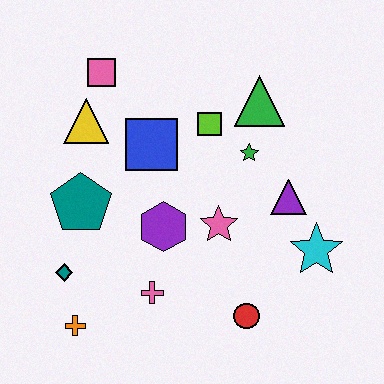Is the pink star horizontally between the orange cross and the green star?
Yes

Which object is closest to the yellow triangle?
The pink square is closest to the yellow triangle.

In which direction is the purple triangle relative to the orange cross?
The purple triangle is to the right of the orange cross.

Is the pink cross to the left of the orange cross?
No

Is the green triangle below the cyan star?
No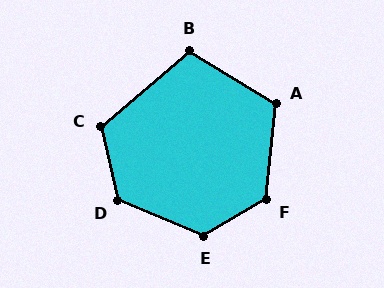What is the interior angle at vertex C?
Approximately 117 degrees (obtuse).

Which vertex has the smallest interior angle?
B, at approximately 108 degrees.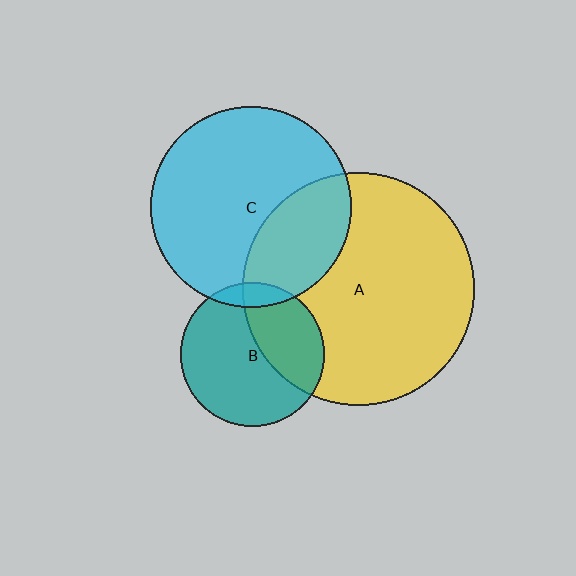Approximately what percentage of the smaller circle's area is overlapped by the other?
Approximately 30%.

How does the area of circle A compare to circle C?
Approximately 1.3 times.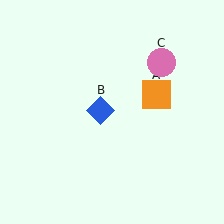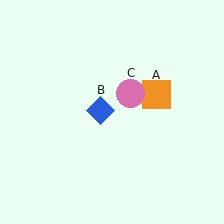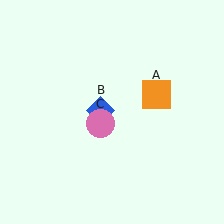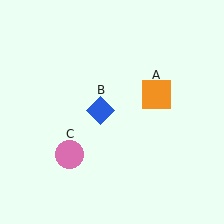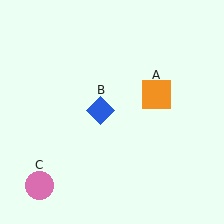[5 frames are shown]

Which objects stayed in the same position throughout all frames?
Orange square (object A) and blue diamond (object B) remained stationary.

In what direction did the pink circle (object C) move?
The pink circle (object C) moved down and to the left.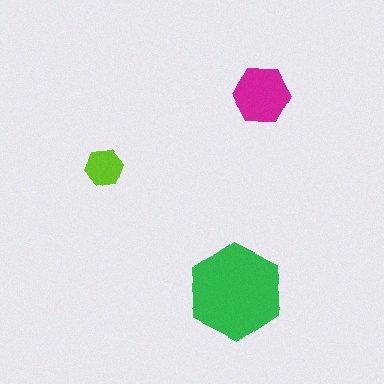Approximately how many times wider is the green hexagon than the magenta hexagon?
About 1.5 times wider.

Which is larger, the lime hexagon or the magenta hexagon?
The magenta one.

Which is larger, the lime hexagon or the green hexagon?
The green one.